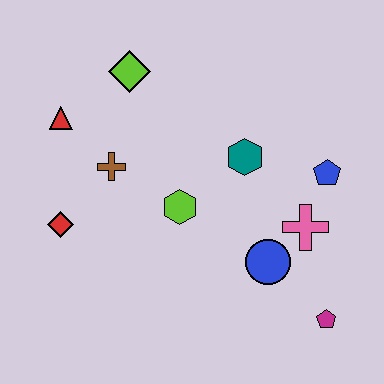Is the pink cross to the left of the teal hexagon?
No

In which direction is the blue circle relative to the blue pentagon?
The blue circle is below the blue pentagon.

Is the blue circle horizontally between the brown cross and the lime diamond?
No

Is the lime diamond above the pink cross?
Yes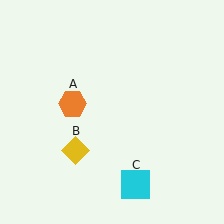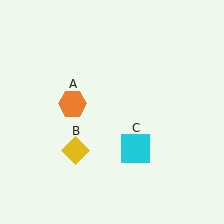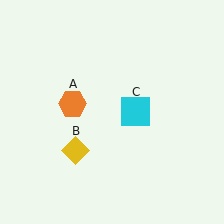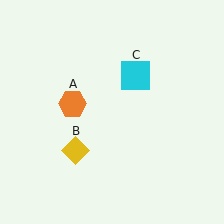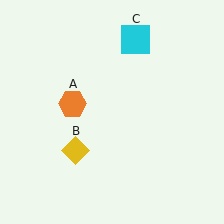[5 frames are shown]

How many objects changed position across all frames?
1 object changed position: cyan square (object C).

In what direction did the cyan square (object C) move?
The cyan square (object C) moved up.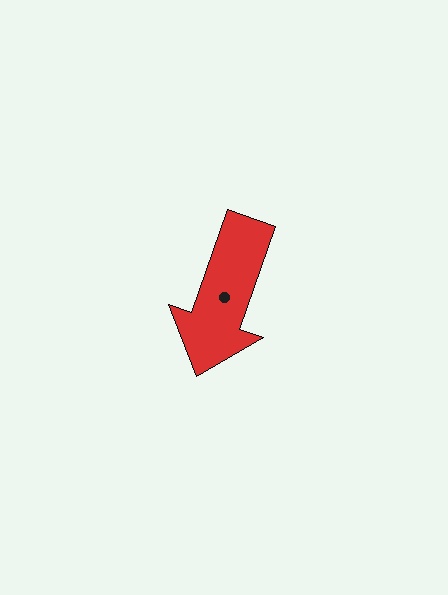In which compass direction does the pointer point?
South.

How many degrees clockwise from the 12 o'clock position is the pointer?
Approximately 199 degrees.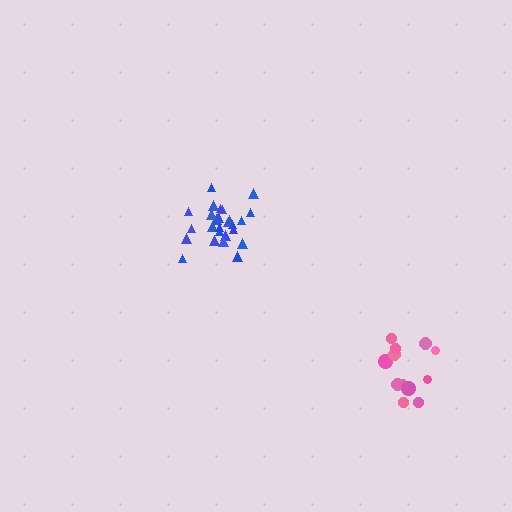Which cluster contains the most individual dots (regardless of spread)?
Blue (26).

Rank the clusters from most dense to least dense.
blue, pink.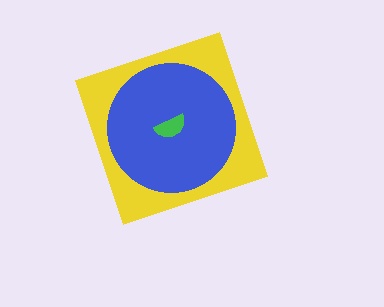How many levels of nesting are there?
3.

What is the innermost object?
The green semicircle.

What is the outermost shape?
The yellow diamond.